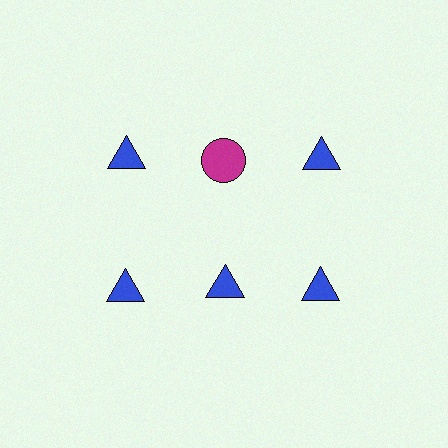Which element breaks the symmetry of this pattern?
The magenta circle in the top row, second from left column breaks the symmetry. All other shapes are blue triangles.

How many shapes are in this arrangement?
There are 6 shapes arranged in a grid pattern.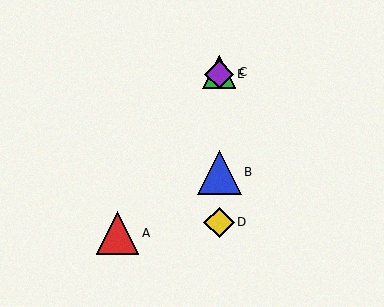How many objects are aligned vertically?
4 objects (B, C, D, E) are aligned vertically.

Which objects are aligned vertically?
Objects B, C, D, E are aligned vertically.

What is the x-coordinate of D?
Object D is at x≈219.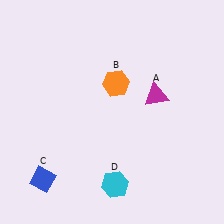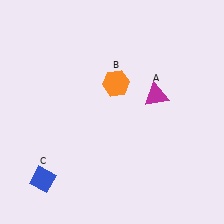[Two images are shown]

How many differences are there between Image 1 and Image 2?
There is 1 difference between the two images.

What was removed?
The cyan hexagon (D) was removed in Image 2.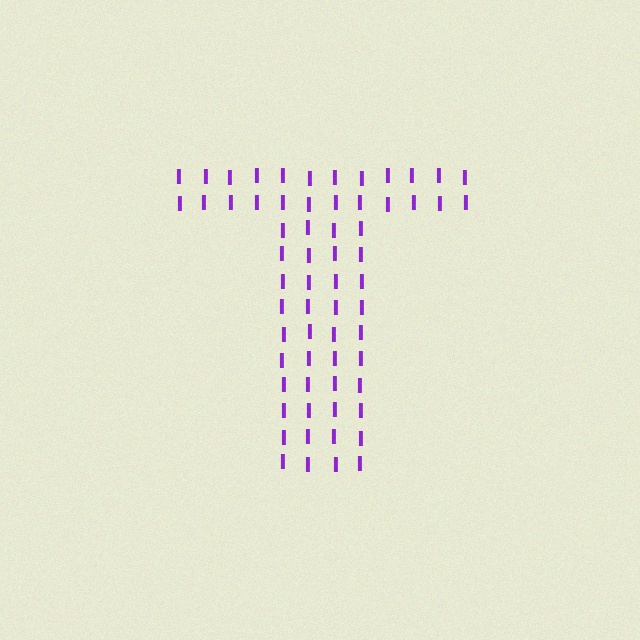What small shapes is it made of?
It is made of small letter I's.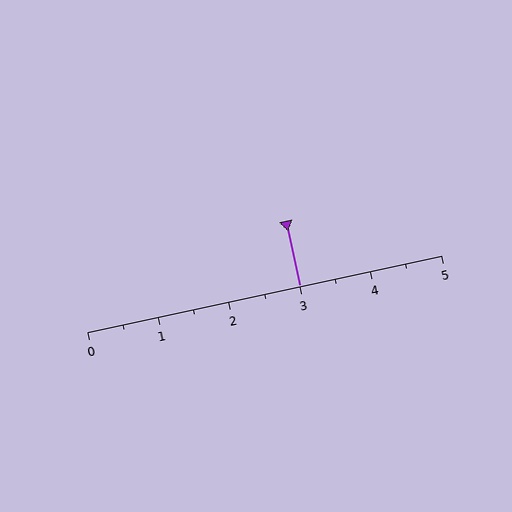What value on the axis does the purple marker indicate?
The marker indicates approximately 3.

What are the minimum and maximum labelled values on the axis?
The axis runs from 0 to 5.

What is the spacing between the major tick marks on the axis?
The major ticks are spaced 1 apart.